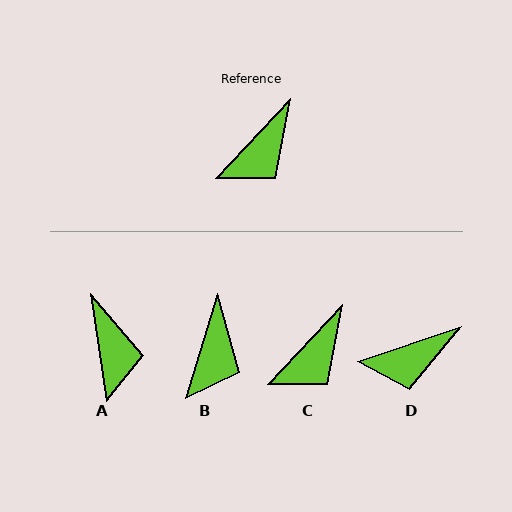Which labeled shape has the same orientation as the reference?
C.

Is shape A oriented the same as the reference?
No, it is off by about 51 degrees.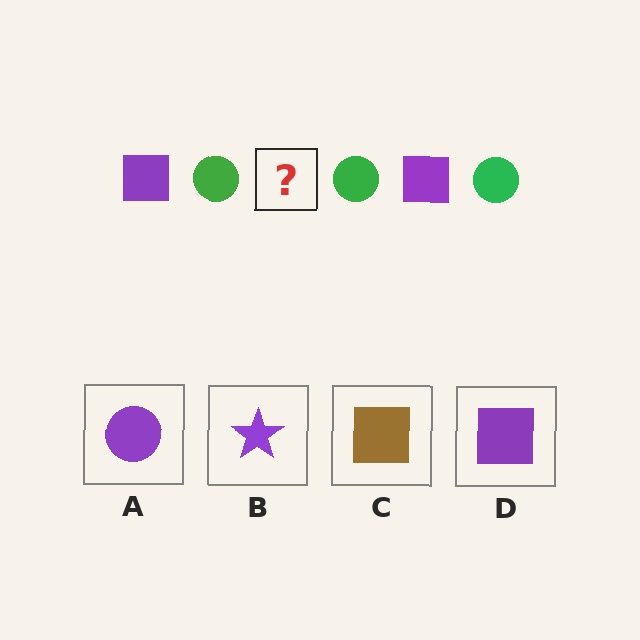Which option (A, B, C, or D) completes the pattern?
D.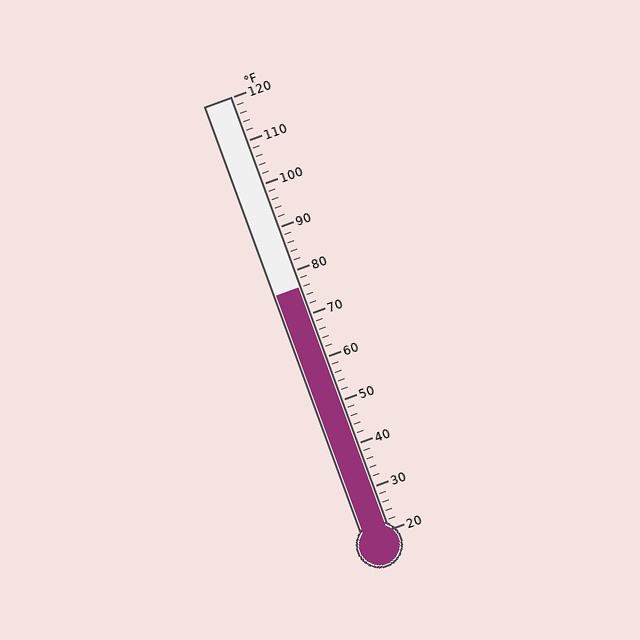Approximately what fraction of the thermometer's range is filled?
The thermometer is filled to approximately 55% of its range.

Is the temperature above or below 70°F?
The temperature is above 70°F.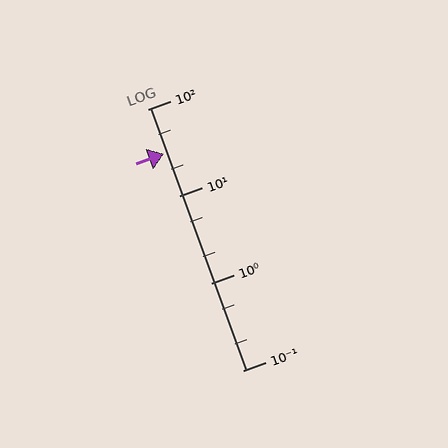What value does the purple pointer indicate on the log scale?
The pointer indicates approximately 31.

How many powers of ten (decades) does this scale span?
The scale spans 3 decades, from 0.1 to 100.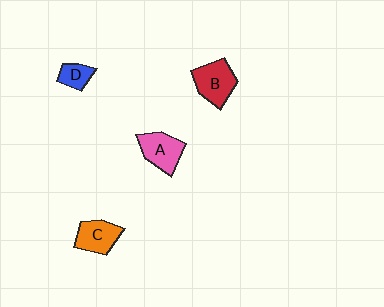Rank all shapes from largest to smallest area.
From largest to smallest: B (red), A (pink), C (orange), D (blue).